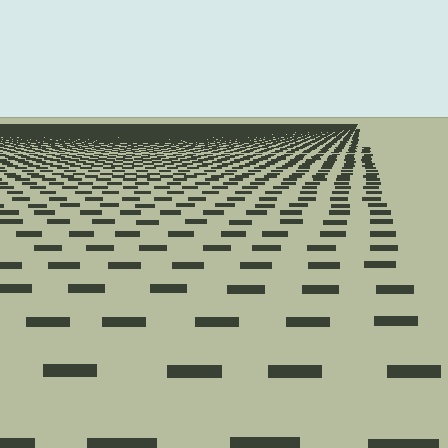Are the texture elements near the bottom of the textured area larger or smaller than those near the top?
Larger. Near the bottom, elements are closer to the viewer and appear at a bigger on-screen size.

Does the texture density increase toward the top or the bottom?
Density increases toward the top.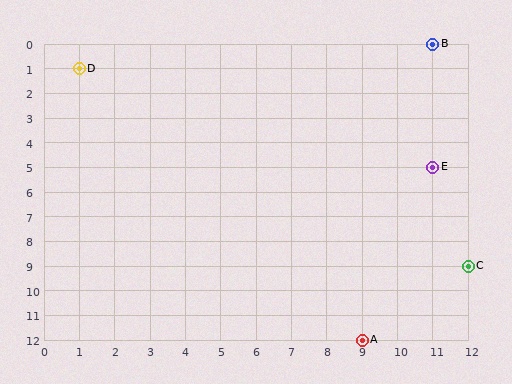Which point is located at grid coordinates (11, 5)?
Point E is at (11, 5).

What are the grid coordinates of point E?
Point E is at grid coordinates (11, 5).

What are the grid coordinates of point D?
Point D is at grid coordinates (1, 1).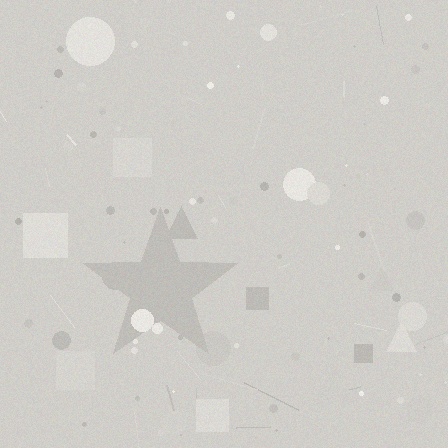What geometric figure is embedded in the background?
A star is embedded in the background.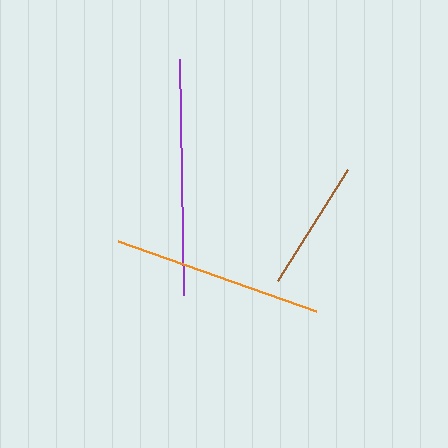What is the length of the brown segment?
The brown segment is approximately 132 pixels long.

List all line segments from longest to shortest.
From longest to shortest: purple, orange, brown.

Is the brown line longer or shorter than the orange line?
The orange line is longer than the brown line.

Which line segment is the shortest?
The brown line is the shortest at approximately 132 pixels.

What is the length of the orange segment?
The orange segment is approximately 211 pixels long.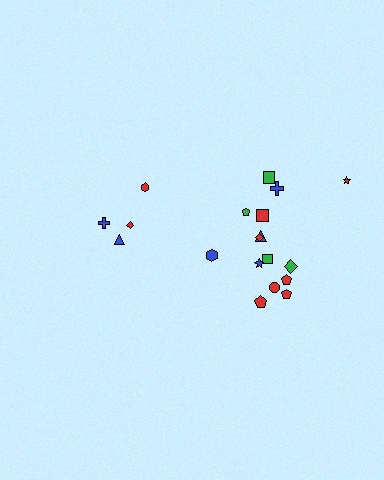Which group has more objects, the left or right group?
The right group.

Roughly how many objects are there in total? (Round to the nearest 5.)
Roughly 20 objects in total.